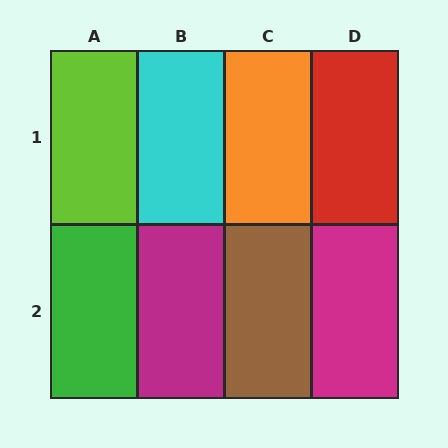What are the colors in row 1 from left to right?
Lime, cyan, orange, red.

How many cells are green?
1 cell is green.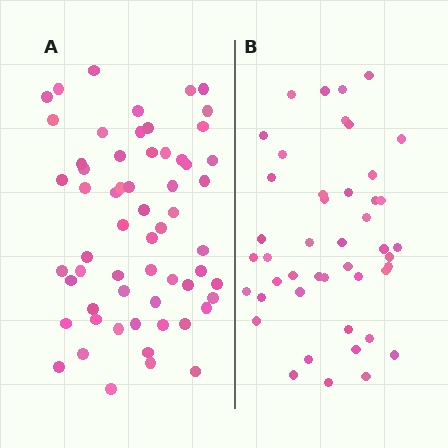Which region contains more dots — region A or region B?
Region A (the left region) has more dots.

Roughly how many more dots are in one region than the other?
Region A has approximately 15 more dots than region B.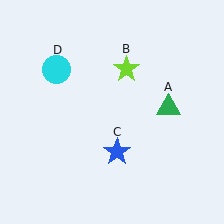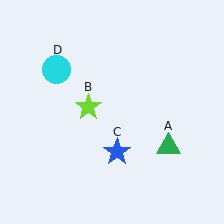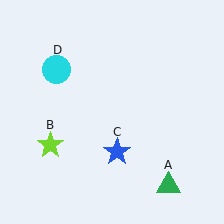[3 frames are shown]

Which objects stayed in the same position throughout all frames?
Blue star (object C) and cyan circle (object D) remained stationary.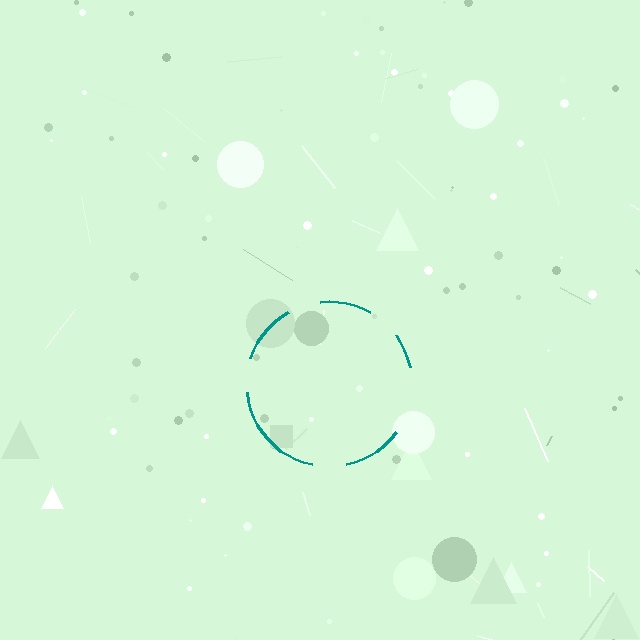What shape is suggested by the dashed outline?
The dashed outline suggests a circle.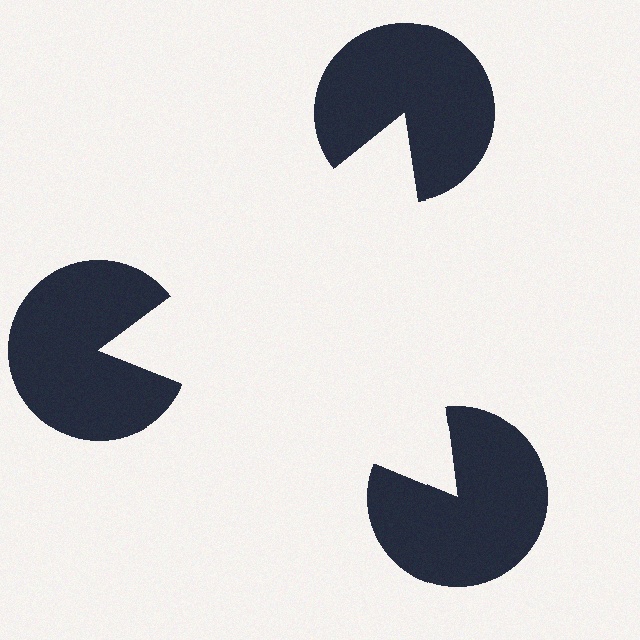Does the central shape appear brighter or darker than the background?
It typically appears slightly brighter than the background, even though no actual brightness change is drawn.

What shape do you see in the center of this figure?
An illusory triangle — its edges are inferred from the aligned wedge cuts in the pac-man discs, not physically drawn.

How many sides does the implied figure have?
3 sides.